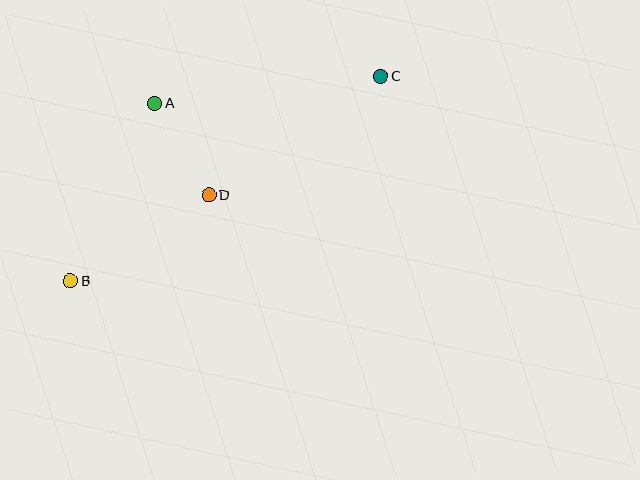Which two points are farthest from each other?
Points B and C are farthest from each other.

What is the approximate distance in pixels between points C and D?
The distance between C and D is approximately 209 pixels.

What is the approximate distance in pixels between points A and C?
The distance between A and C is approximately 228 pixels.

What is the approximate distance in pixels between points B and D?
The distance between B and D is approximately 163 pixels.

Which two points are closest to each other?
Points A and D are closest to each other.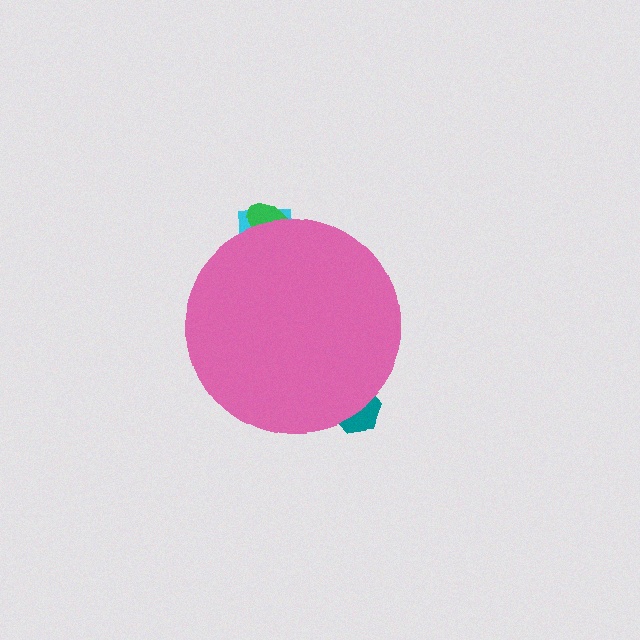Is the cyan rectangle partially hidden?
Yes, the cyan rectangle is partially hidden behind the pink circle.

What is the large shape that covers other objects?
A pink circle.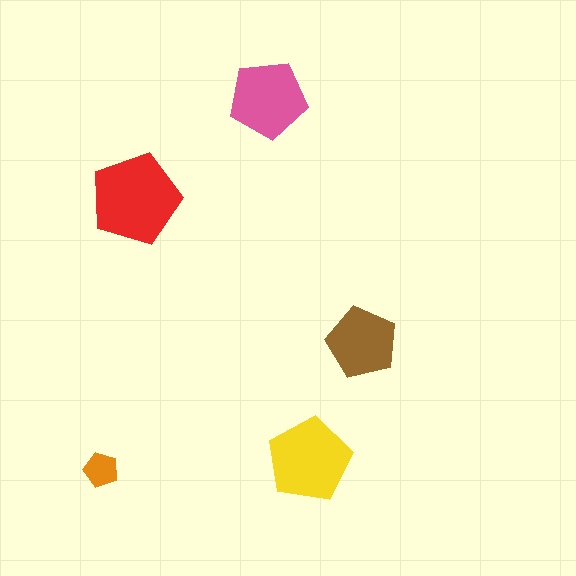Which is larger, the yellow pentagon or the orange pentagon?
The yellow one.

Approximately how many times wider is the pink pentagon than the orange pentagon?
About 2 times wider.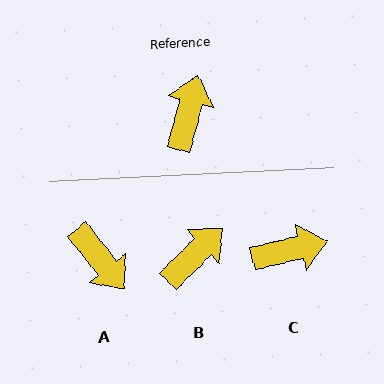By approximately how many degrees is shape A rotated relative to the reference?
Approximately 127 degrees clockwise.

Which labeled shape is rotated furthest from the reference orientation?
A, about 127 degrees away.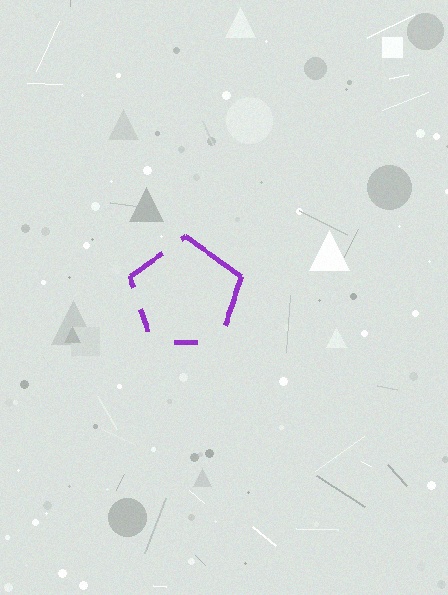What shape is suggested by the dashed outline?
The dashed outline suggests a pentagon.